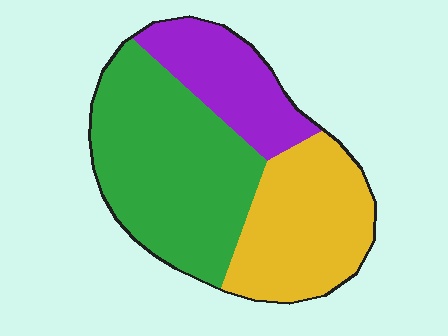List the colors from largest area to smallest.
From largest to smallest: green, yellow, purple.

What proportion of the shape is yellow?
Yellow covers 32% of the shape.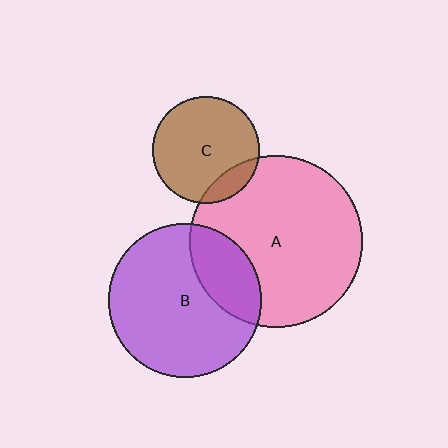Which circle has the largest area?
Circle A (pink).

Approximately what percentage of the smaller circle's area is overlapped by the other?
Approximately 15%.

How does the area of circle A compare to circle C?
Approximately 2.6 times.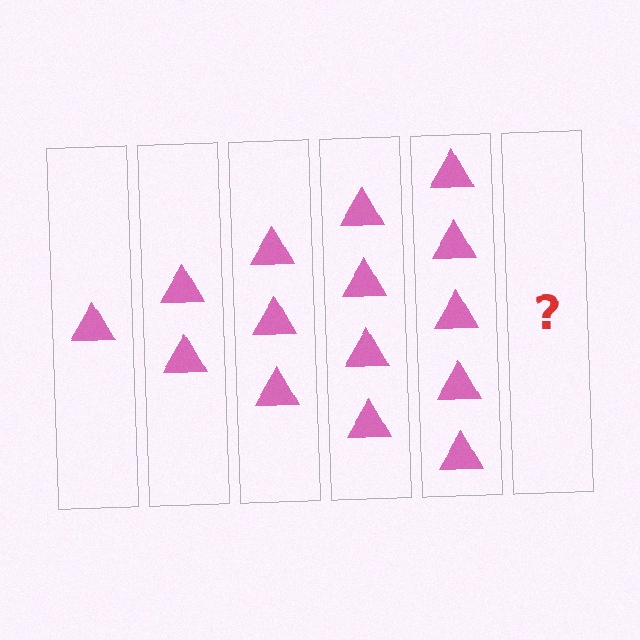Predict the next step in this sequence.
The next step is 6 triangles.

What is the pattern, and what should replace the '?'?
The pattern is that each step adds one more triangle. The '?' should be 6 triangles.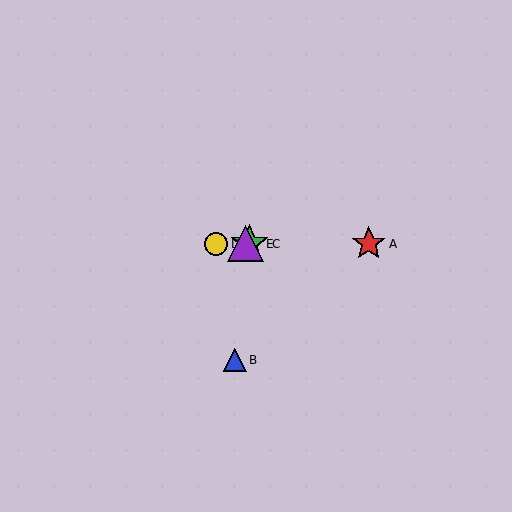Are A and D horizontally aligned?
Yes, both are at y≈243.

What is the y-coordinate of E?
Object E is at y≈244.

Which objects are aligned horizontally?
Objects A, C, D, E are aligned horizontally.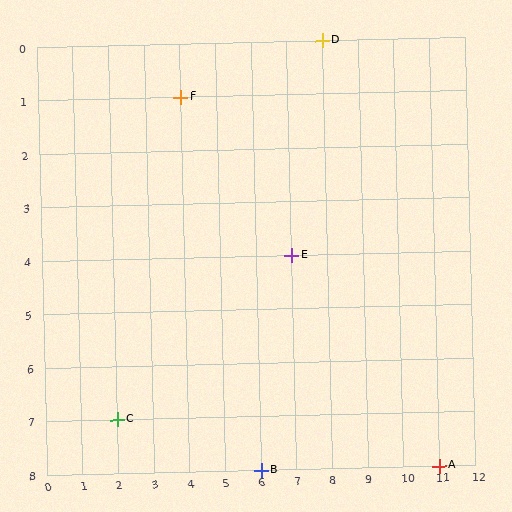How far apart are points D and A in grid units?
Points D and A are 3 columns and 8 rows apart (about 8.5 grid units diagonally).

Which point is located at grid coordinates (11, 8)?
Point A is at (11, 8).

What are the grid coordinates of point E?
Point E is at grid coordinates (7, 4).